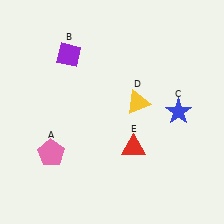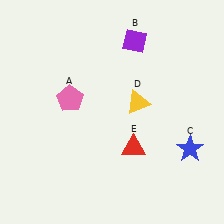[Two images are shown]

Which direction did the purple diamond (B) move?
The purple diamond (B) moved right.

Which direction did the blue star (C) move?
The blue star (C) moved down.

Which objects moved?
The objects that moved are: the pink pentagon (A), the purple diamond (B), the blue star (C).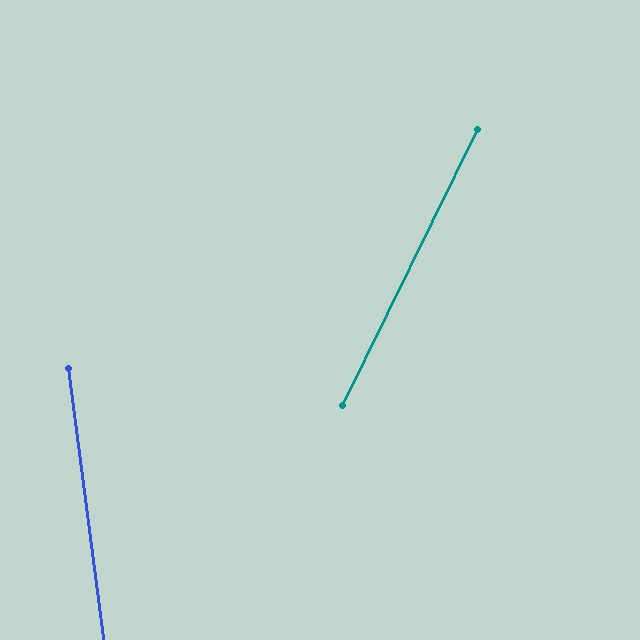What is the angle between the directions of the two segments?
Approximately 33 degrees.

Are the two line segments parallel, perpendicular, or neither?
Neither parallel nor perpendicular — they differ by about 33°.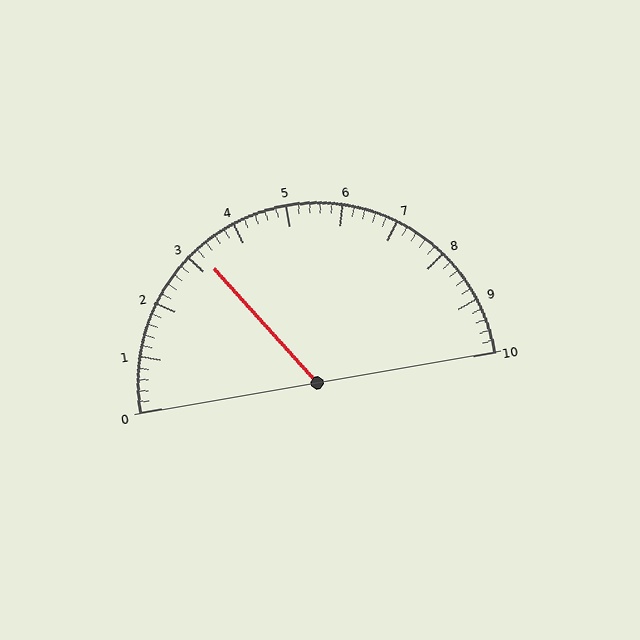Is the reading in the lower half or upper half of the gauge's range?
The reading is in the lower half of the range (0 to 10).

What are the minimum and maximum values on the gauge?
The gauge ranges from 0 to 10.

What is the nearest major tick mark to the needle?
The nearest major tick mark is 3.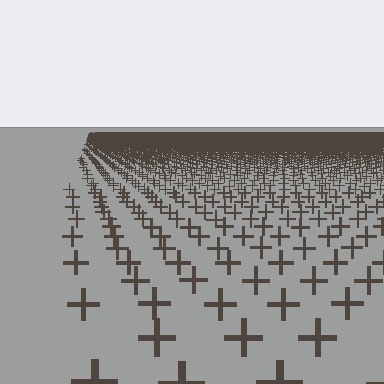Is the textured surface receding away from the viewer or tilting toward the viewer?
The surface is receding away from the viewer. Texture elements get smaller and denser toward the top.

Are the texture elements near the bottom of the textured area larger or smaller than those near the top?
Larger. Near the bottom, elements are closer to the viewer and appear at a bigger on-screen size.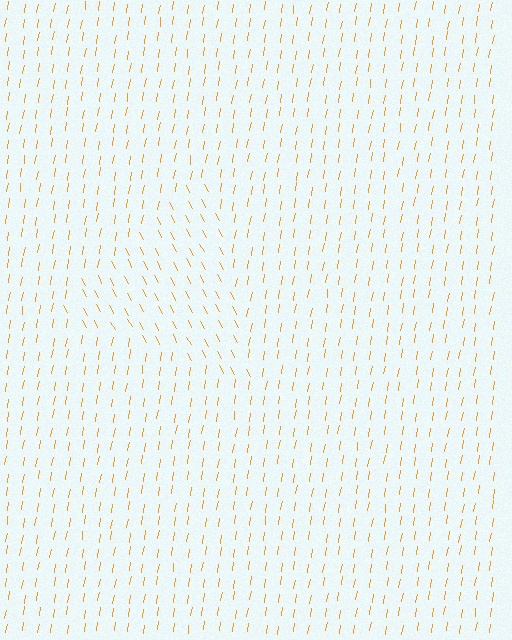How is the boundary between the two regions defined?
The boundary is defined purely by a change in line orientation (approximately 37 degrees difference). All lines are the same color and thickness.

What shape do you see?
I see a triangle.